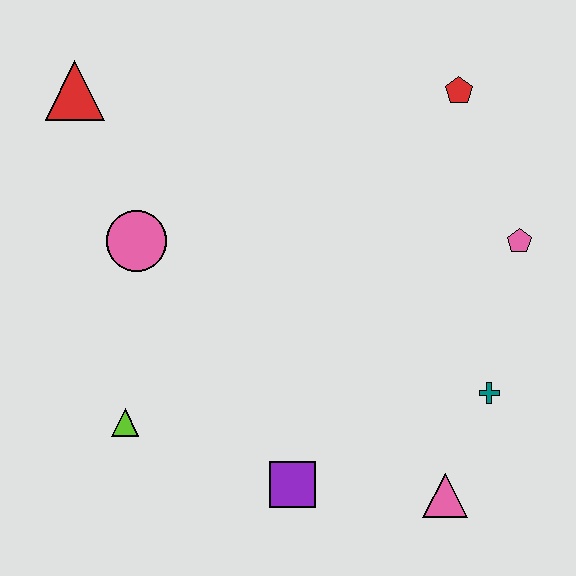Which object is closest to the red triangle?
The pink circle is closest to the red triangle.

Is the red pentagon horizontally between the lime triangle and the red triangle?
No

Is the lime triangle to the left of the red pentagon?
Yes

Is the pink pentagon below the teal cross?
No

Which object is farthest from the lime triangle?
The red pentagon is farthest from the lime triangle.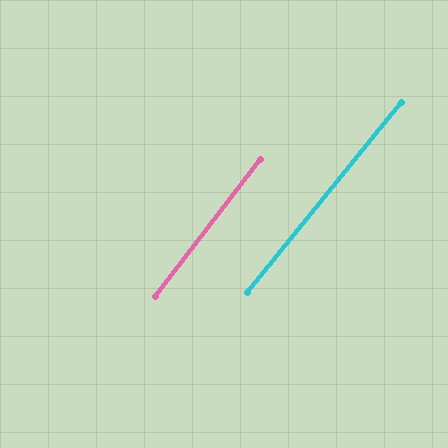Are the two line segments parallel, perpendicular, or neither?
Parallel — their directions differ by only 1.7°.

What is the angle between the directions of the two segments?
Approximately 2 degrees.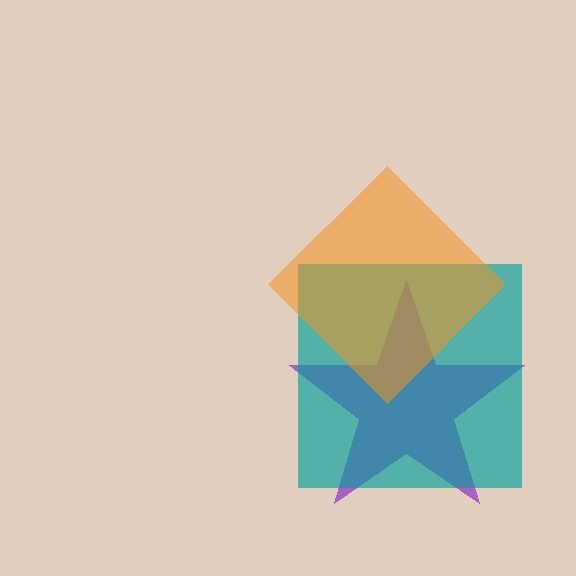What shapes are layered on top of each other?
The layered shapes are: a purple star, a teal square, an orange diamond.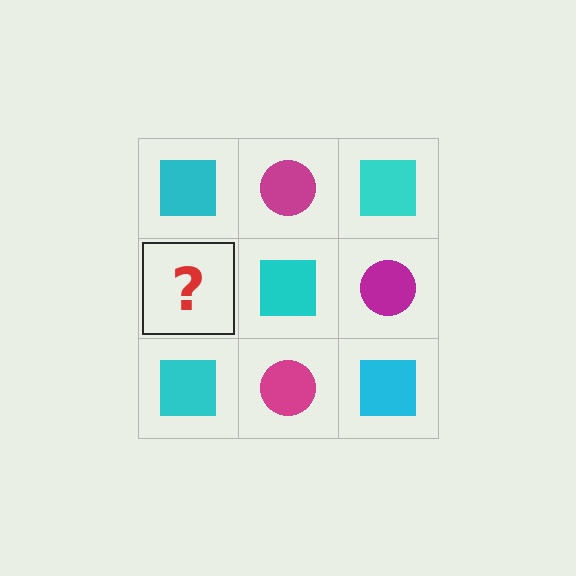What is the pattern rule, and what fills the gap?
The rule is that it alternates cyan square and magenta circle in a checkerboard pattern. The gap should be filled with a magenta circle.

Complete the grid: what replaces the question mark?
The question mark should be replaced with a magenta circle.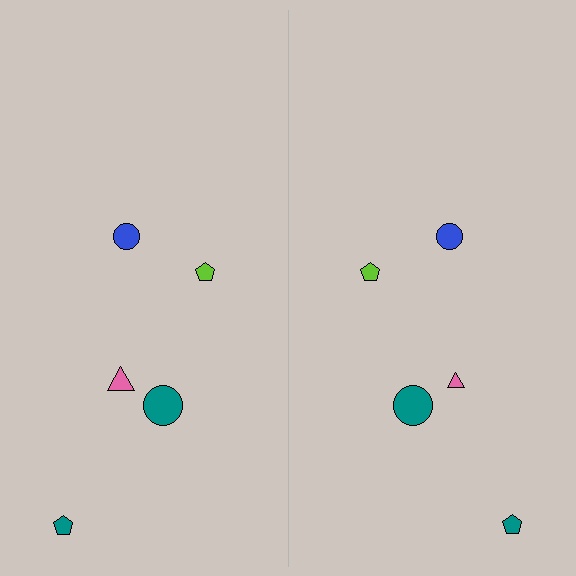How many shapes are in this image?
There are 10 shapes in this image.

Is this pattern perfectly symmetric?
No, the pattern is not perfectly symmetric. The pink triangle on the right side has a different size than its mirror counterpart.